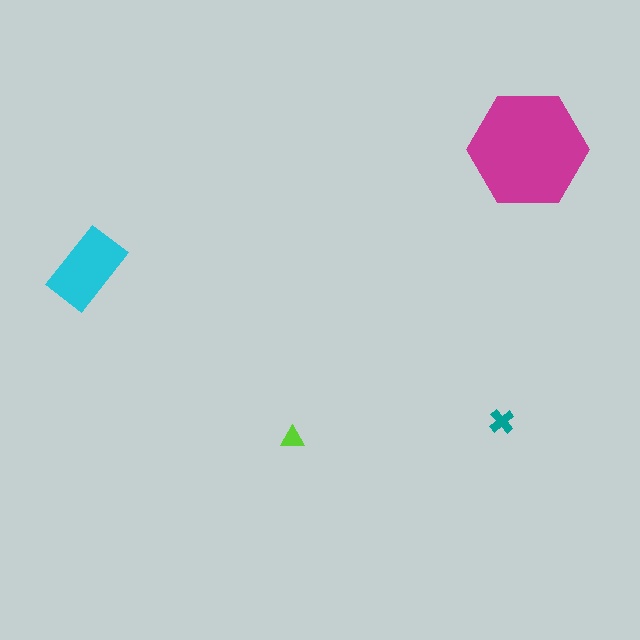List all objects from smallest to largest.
The lime triangle, the teal cross, the cyan rectangle, the magenta hexagon.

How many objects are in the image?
There are 4 objects in the image.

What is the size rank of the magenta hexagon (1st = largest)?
1st.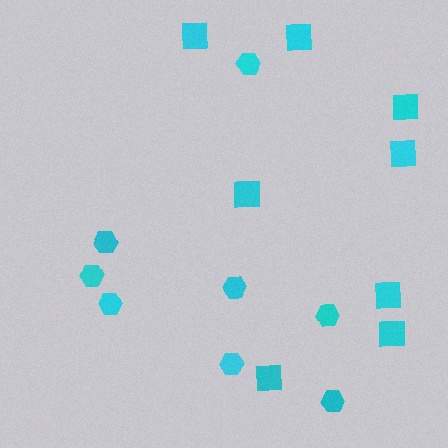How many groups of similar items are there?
There are 2 groups: one group of hexagons (8) and one group of squares (8).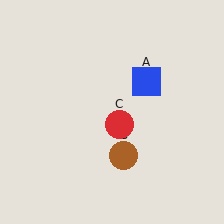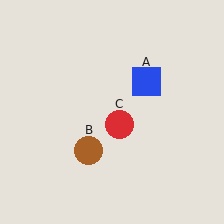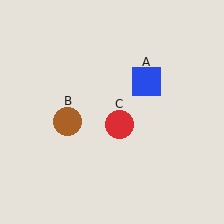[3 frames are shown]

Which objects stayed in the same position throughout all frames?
Blue square (object A) and red circle (object C) remained stationary.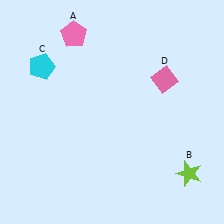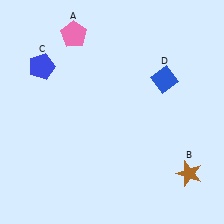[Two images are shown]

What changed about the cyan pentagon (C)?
In Image 1, C is cyan. In Image 2, it changed to blue.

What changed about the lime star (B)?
In Image 1, B is lime. In Image 2, it changed to brown.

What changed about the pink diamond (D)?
In Image 1, D is pink. In Image 2, it changed to blue.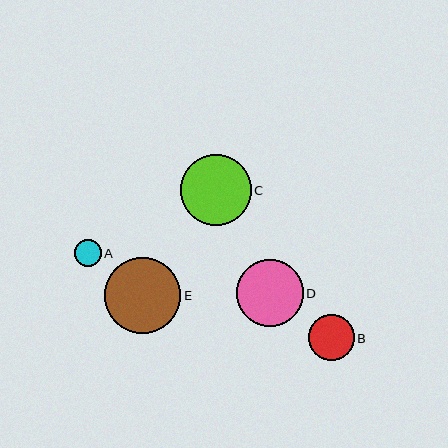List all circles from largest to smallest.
From largest to smallest: E, C, D, B, A.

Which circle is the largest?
Circle E is the largest with a size of approximately 76 pixels.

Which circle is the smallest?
Circle A is the smallest with a size of approximately 27 pixels.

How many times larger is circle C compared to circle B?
Circle C is approximately 1.6 times the size of circle B.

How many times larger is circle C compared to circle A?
Circle C is approximately 2.6 times the size of circle A.